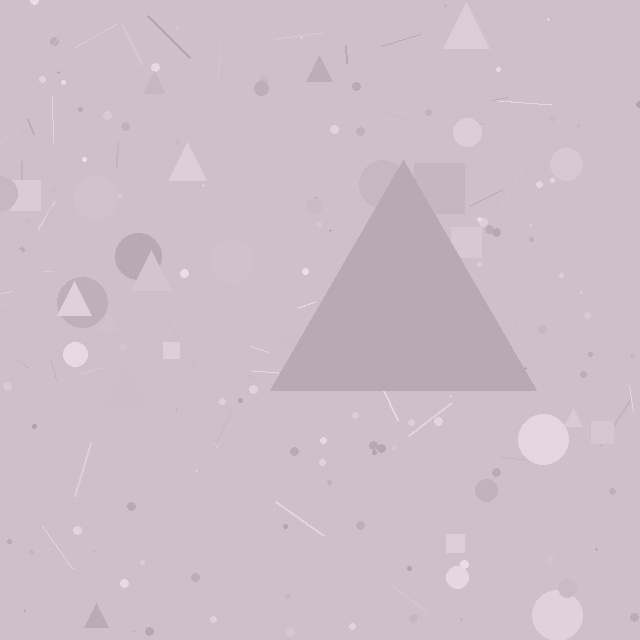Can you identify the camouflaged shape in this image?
The camouflaged shape is a triangle.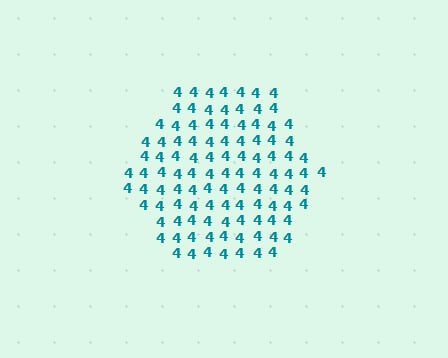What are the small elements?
The small elements are digit 4's.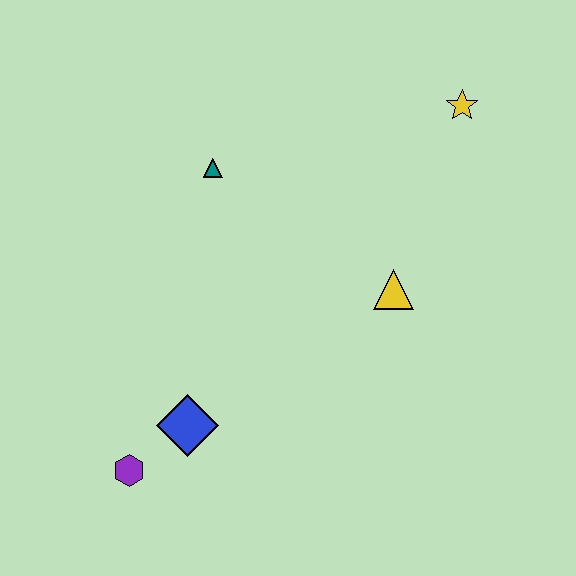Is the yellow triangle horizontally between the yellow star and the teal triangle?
Yes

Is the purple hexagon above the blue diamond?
No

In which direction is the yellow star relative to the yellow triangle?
The yellow star is above the yellow triangle.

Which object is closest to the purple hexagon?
The blue diamond is closest to the purple hexagon.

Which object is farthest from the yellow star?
The purple hexagon is farthest from the yellow star.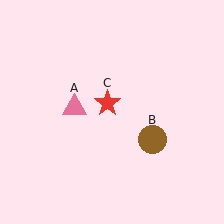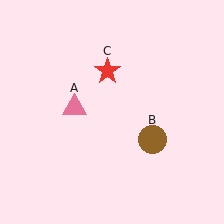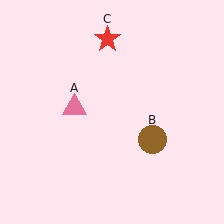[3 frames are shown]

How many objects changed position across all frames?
1 object changed position: red star (object C).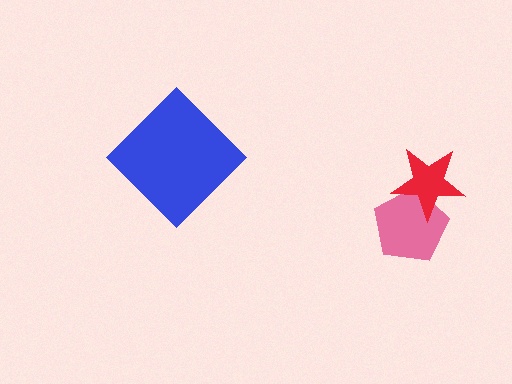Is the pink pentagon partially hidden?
Yes, it is partially covered by another shape.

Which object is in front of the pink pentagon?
The red star is in front of the pink pentagon.